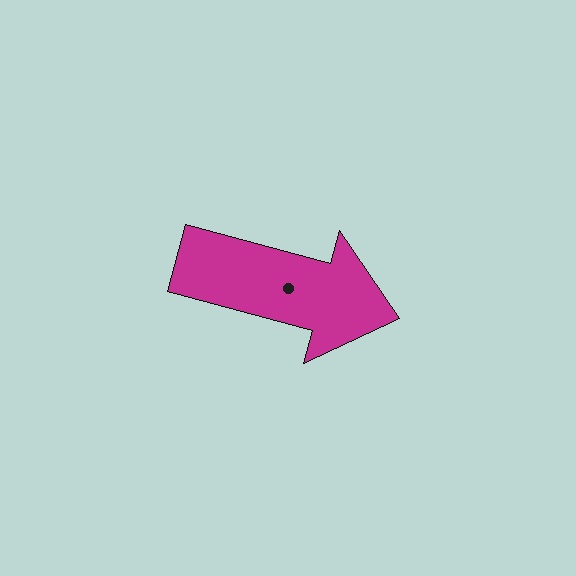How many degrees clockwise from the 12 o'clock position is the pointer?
Approximately 105 degrees.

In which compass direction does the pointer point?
East.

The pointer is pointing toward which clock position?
Roughly 4 o'clock.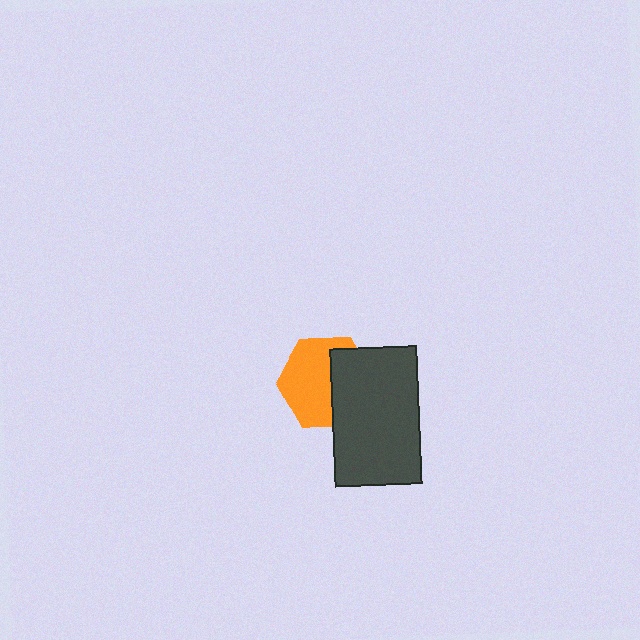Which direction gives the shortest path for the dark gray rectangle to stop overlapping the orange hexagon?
Moving right gives the shortest separation.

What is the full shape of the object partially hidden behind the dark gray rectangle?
The partially hidden object is an orange hexagon.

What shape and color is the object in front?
The object in front is a dark gray rectangle.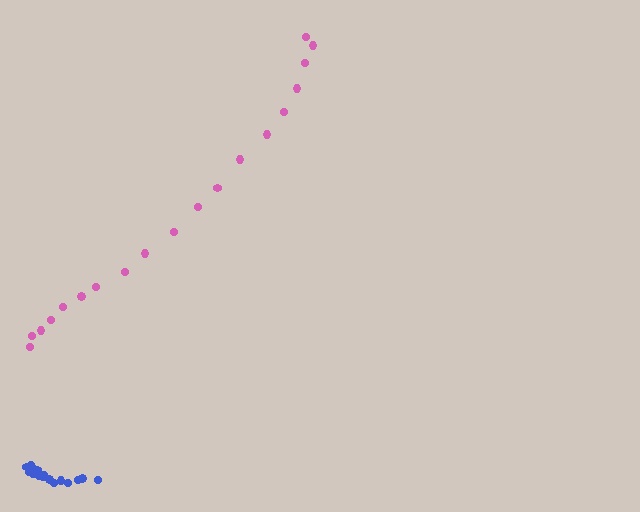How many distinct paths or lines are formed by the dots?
There are 2 distinct paths.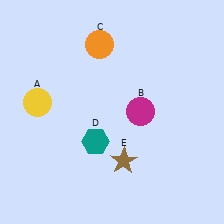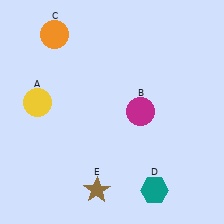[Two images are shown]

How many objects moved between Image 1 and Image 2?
3 objects moved between the two images.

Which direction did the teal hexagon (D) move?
The teal hexagon (D) moved right.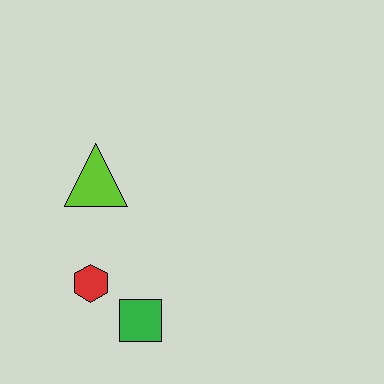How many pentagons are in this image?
There are no pentagons.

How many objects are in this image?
There are 3 objects.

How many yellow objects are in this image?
There are no yellow objects.